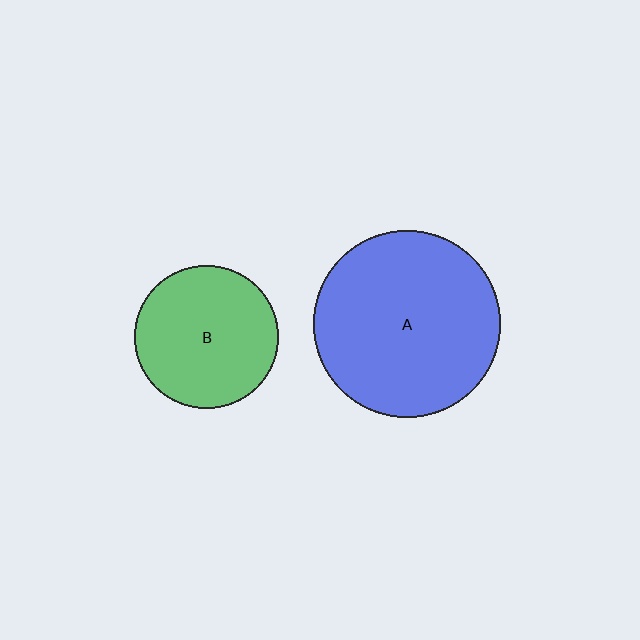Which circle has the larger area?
Circle A (blue).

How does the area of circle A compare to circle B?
Approximately 1.7 times.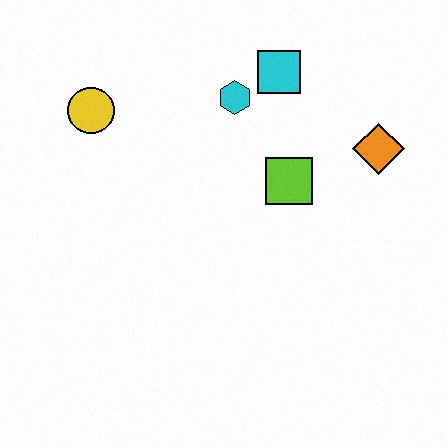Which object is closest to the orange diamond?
The lime square is closest to the orange diamond.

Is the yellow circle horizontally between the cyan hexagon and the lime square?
No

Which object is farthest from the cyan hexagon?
The orange diamond is farthest from the cyan hexagon.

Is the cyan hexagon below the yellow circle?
No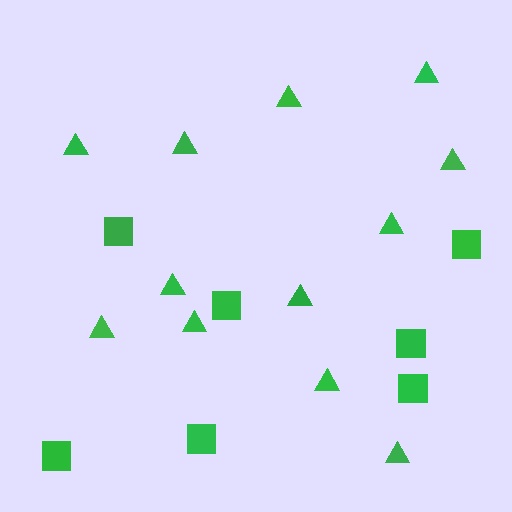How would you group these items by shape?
There are 2 groups: one group of squares (7) and one group of triangles (12).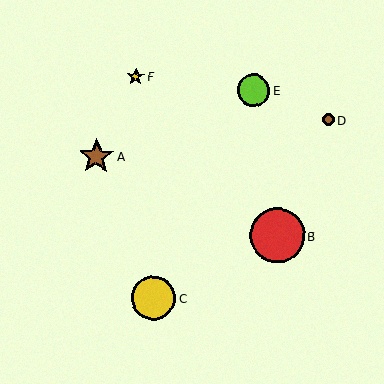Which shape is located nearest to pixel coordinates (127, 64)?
The yellow star (labeled F) at (135, 76) is nearest to that location.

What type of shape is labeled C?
Shape C is a yellow circle.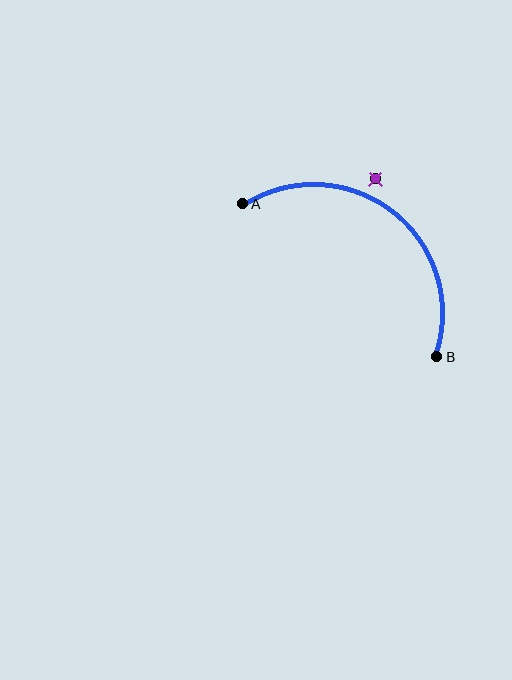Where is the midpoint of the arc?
The arc midpoint is the point on the curve farthest from the straight line joining A and B. It sits above and to the right of that line.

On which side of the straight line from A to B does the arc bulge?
The arc bulges above and to the right of the straight line connecting A and B.